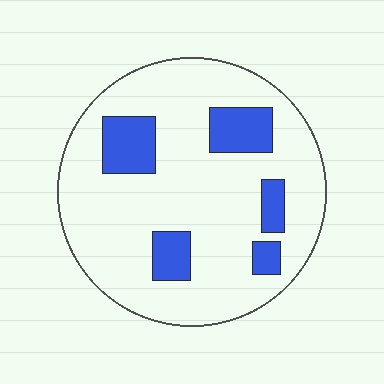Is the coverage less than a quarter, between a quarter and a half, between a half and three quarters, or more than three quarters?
Less than a quarter.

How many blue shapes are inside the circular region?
5.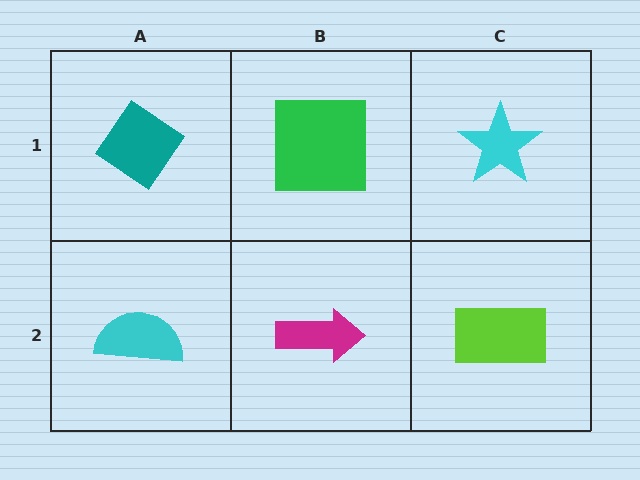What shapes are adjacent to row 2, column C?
A cyan star (row 1, column C), a magenta arrow (row 2, column B).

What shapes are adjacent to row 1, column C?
A lime rectangle (row 2, column C), a green square (row 1, column B).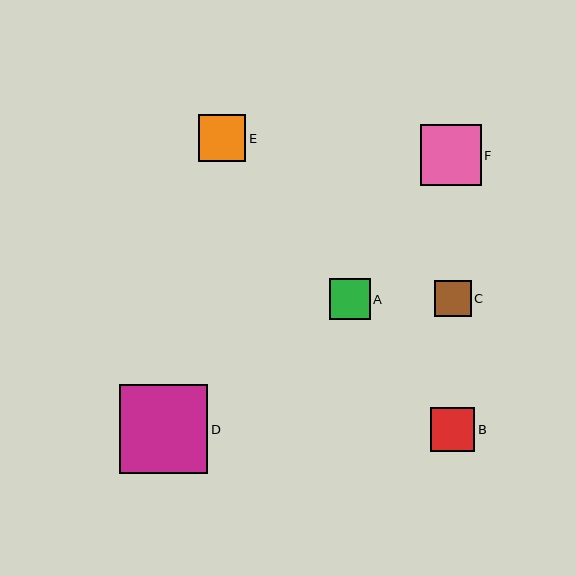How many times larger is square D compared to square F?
Square D is approximately 1.5 times the size of square F.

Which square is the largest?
Square D is the largest with a size of approximately 88 pixels.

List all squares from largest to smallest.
From largest to smallest: D, F, E, B, A, C.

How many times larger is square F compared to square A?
Square F is approximately 1.5 times the size of square A.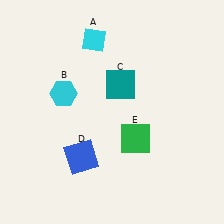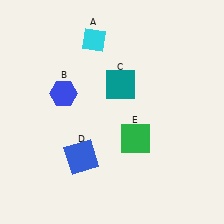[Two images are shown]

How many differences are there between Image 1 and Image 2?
There is 1 difference between the two images.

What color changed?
The hexagon (B) changed from cyan in Image 1 to blue in Image 2.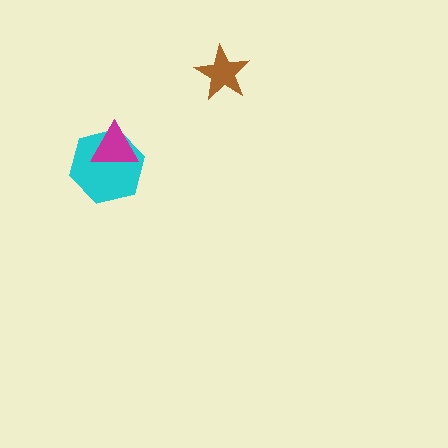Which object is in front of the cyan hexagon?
The magenta triangle is in front of the cyan hexagon.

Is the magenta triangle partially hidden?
No, no other shape covers it.